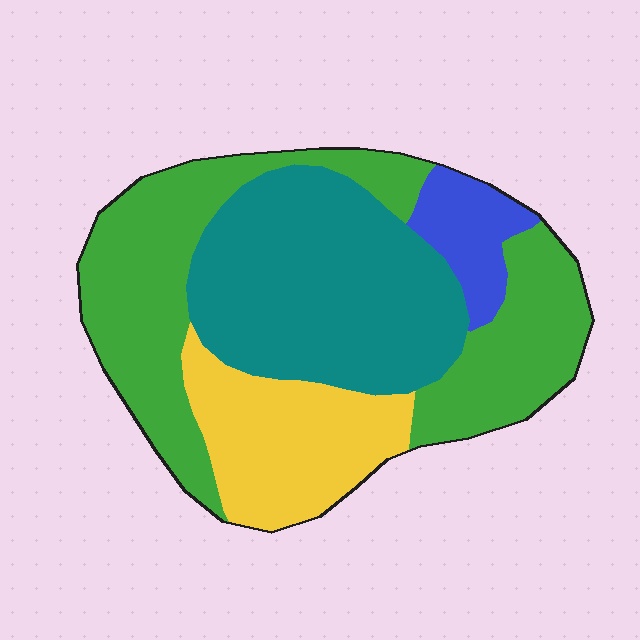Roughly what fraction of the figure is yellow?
Yellow takes up about one fifth (1/5) of the figure.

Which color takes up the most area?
Green, at roughly 40%.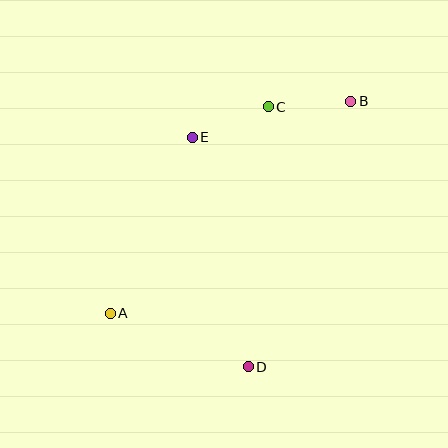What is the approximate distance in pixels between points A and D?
The distance between A and D is approximately 148 pixels.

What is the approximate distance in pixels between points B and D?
The distance between B and D is approximately 284 pixels.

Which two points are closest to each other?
Points C and E are closest to each other.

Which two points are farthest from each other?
Points A and B are farthest from each other.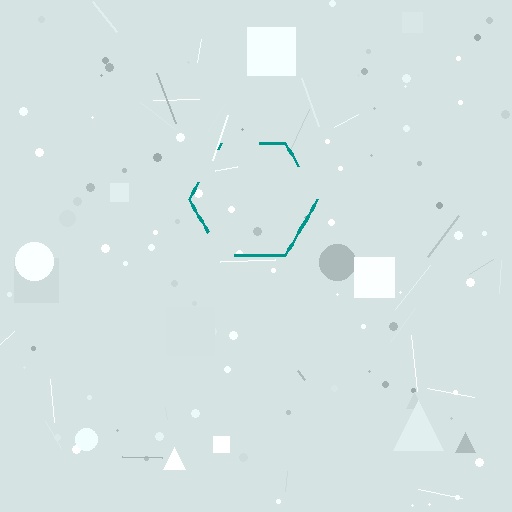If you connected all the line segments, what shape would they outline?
They would outline a hexagon.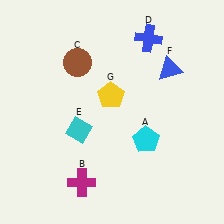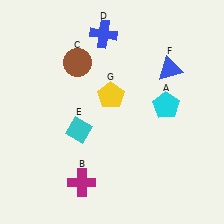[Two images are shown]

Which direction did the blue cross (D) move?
The blue cross (D) moved left.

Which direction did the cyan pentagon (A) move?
The cyan pentagon (A) moved up.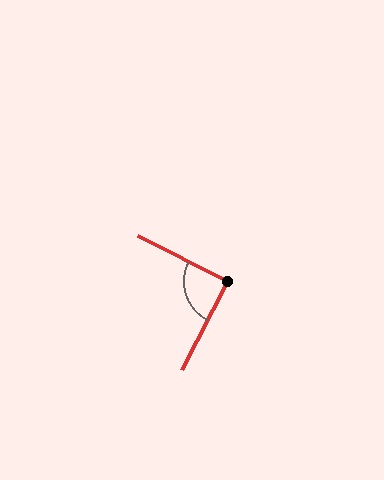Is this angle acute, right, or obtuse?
It is approximately a right angle.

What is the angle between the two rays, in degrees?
Approximately 89 degrees.